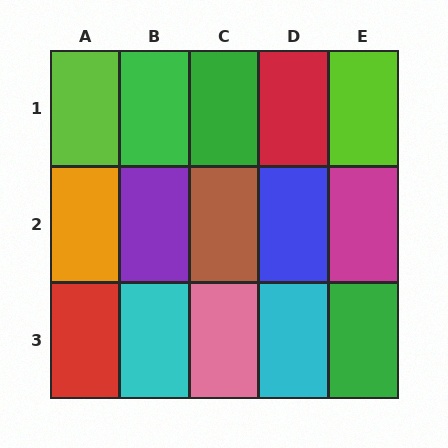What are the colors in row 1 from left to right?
Lime, green, green, red, lime.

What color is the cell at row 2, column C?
Brown.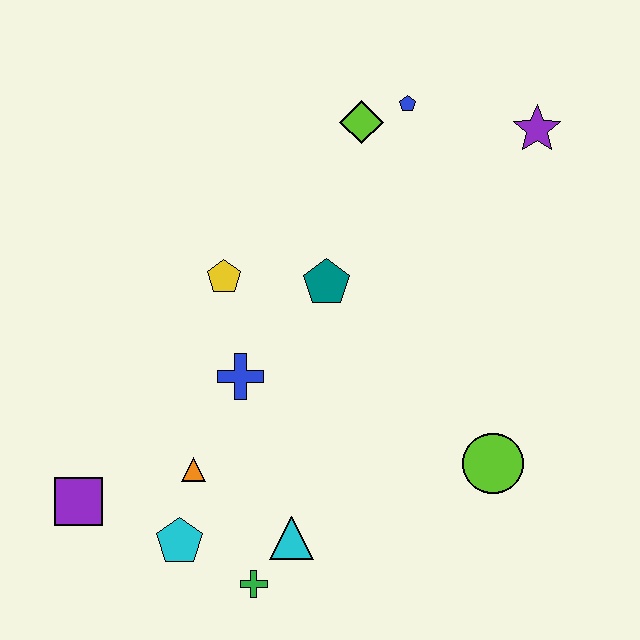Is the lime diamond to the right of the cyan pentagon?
Yes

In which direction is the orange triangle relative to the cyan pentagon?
The orange triangle is above the cyan pentagon.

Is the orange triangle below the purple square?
No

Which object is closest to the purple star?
The blue pentagon is closest to the purple star.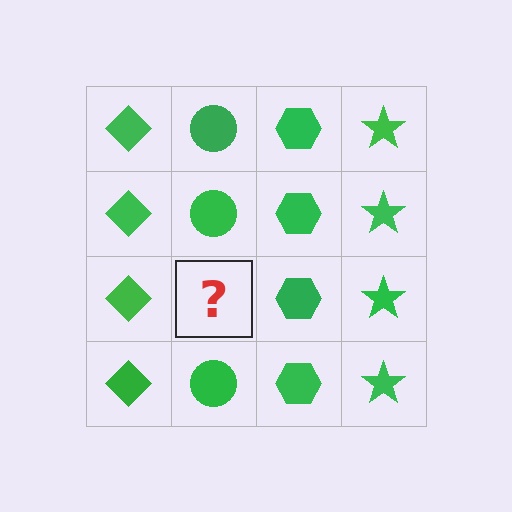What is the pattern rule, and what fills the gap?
The rule is that each column has a consistent shape. The gap should be filled with a green circle.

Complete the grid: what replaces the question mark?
The question mark should be replaced with a green circle.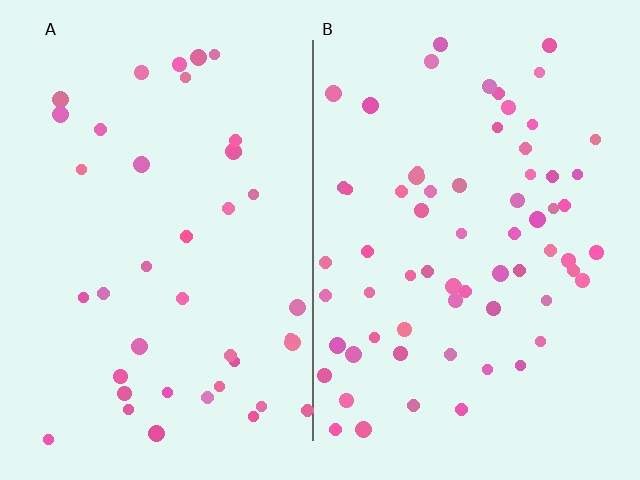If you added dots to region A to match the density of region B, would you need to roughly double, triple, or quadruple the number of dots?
Approximately double.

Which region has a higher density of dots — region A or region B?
B (the right).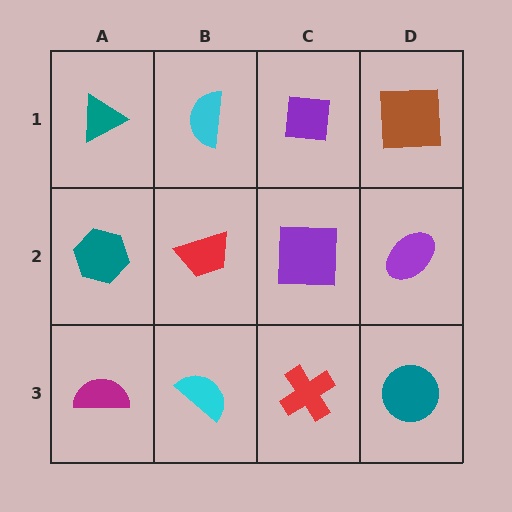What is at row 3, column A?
A magenta semicircle.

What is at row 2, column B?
A red trapezoid.